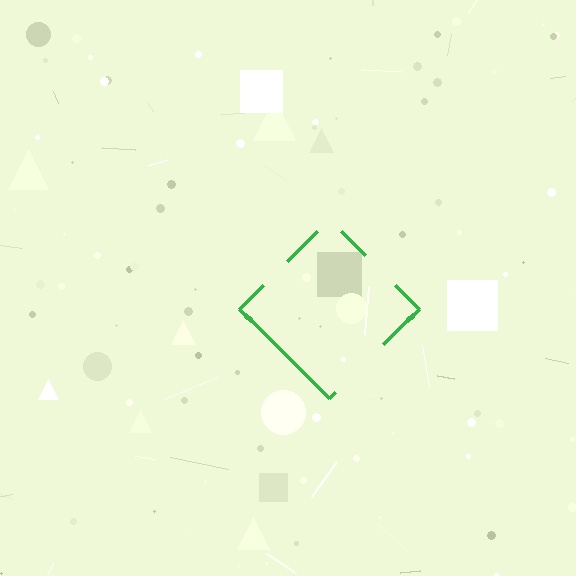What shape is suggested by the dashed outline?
The dashed outline suggests a diamond.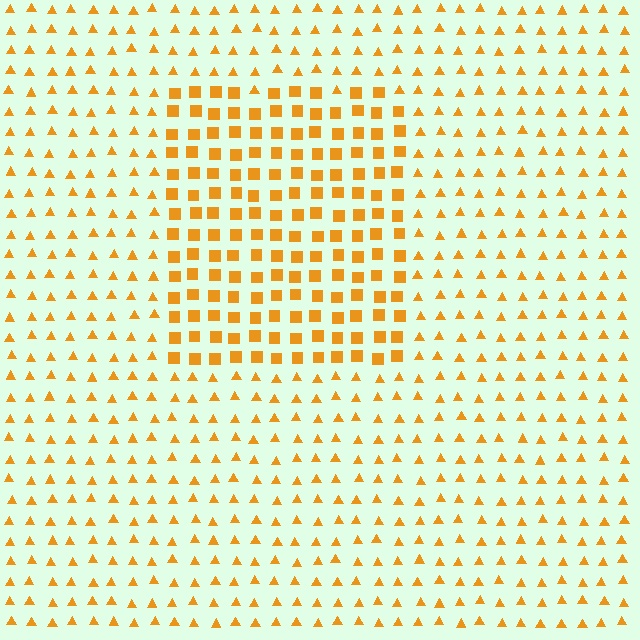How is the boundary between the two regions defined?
The boundary is defined by a change in element shape: squares inside vs. triangles outside. All elements share the same color and spacing.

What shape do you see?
I see a rectangle.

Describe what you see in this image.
The image is filled with small orange elements arranged in a uniform grid. A rectangle-shaped region contains squares, while the surrounding area contains triangles. The boundary is defined purely by the change in element shape.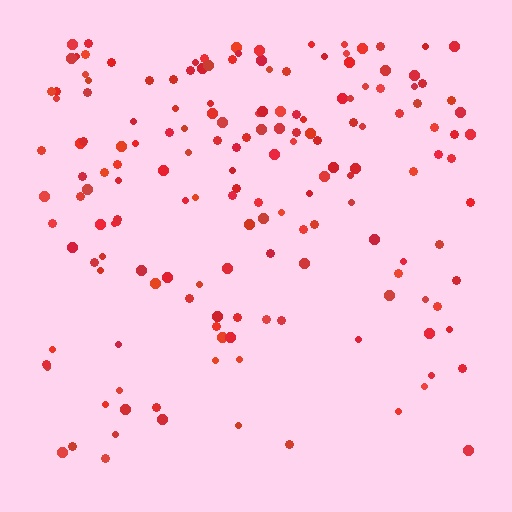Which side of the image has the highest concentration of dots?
The top.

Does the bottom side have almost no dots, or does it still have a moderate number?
Still a moderate number, just noticeably fewer than the top.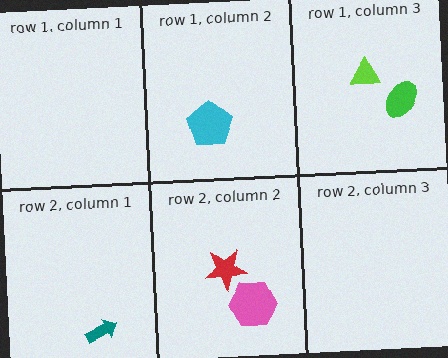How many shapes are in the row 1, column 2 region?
1.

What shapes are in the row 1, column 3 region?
The green ellipse, the lime triangle.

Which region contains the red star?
The row 2, column 2 region.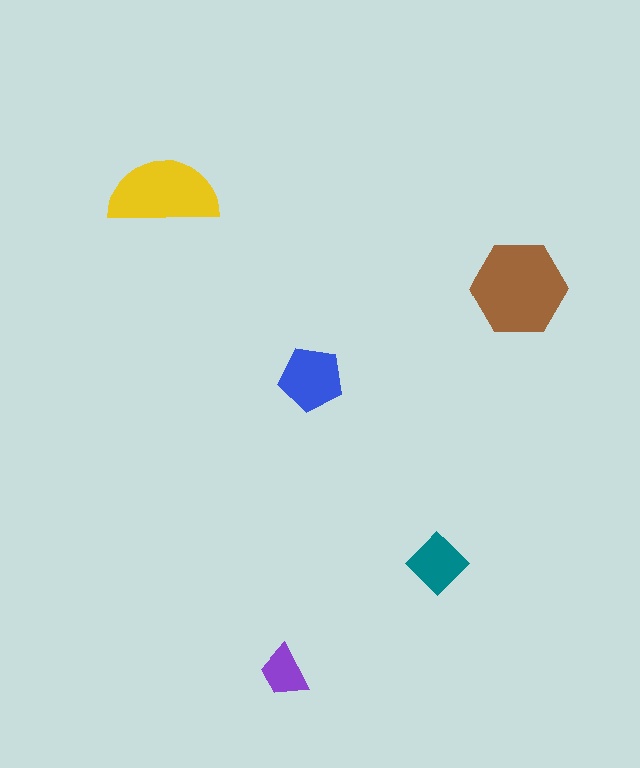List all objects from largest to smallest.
The brown hexagon, the yellow semicircle, the blue pentagon, the teal diamond, the purple trapezoid.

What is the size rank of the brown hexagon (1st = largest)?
1st.